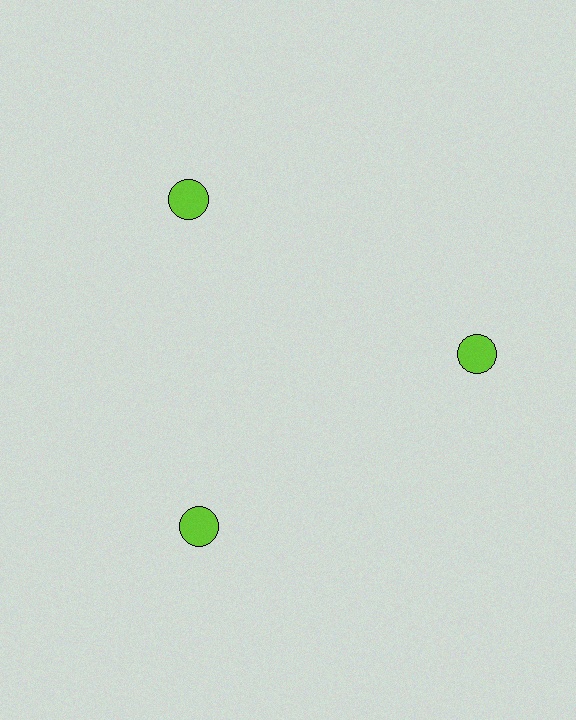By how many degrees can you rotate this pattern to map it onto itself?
The pattern maps onto itself every 120 degrees of rotation.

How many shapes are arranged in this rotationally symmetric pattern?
There are 3 shapes, arranged in 3 groups of 1.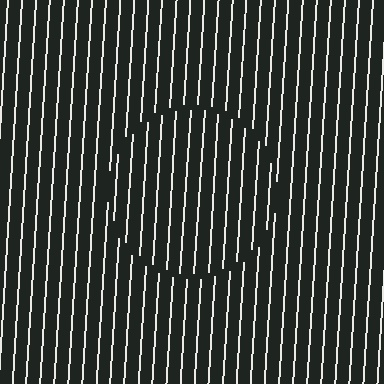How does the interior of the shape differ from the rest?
The interior of the shape contains the same grating, shifted by half a period — the contour is defined by the phase discontinuity where line-ends from the inner and outer gratings abut.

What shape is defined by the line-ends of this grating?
An illusory circle. The interior of the shape contains the same grating, shifted by half a period — the contour is defined by the phase discontinuity where line-ends from the inner and outer gratings abut.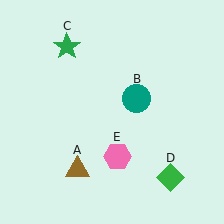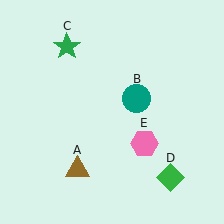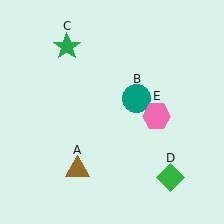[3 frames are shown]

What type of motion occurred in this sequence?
The pink hexagon (object E) rotated counterclockwise around the center of the scene.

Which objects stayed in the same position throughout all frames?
Brown triangle (object A) and teal circle (object B) and green star (object C) and green diamond (object D) remained stationary.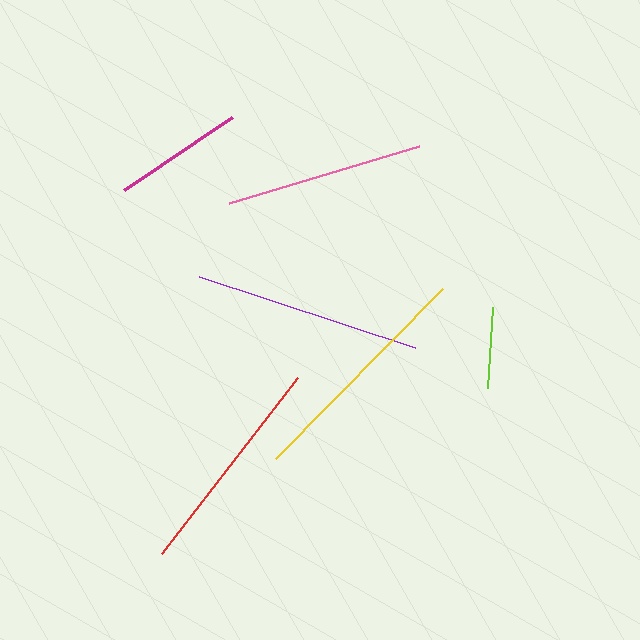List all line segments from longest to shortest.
From longest to shortest: yellow, purple, red, pink, magenta, lime.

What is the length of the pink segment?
The pink segment is approximately 199 pixels long.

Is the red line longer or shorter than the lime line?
The red line is longer than the lime line.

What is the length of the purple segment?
The purple segment is approximately 228 pixels long.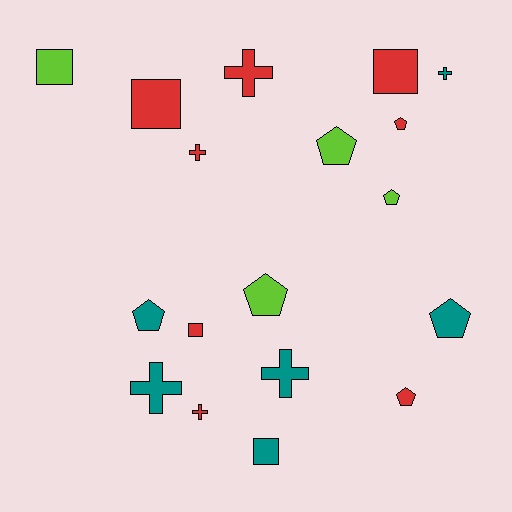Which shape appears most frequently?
Pentagon, with 7 objects.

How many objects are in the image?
There are 18 objects.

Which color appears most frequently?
Red, with 8 objects.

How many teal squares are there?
There is 1 teal square.